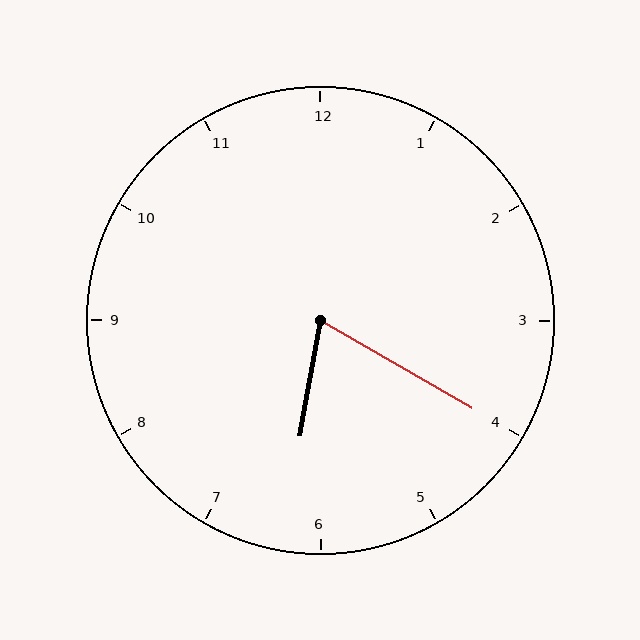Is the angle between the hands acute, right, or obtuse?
It is acute.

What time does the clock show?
6:20.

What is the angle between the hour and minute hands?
Approximately 70 degrees.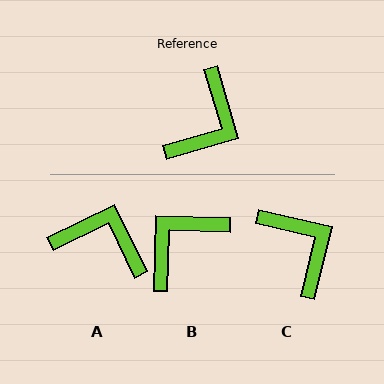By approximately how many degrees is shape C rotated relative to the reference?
Approximately 60 degrees counter-clockwise.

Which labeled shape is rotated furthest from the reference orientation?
B, about 162 degrees away.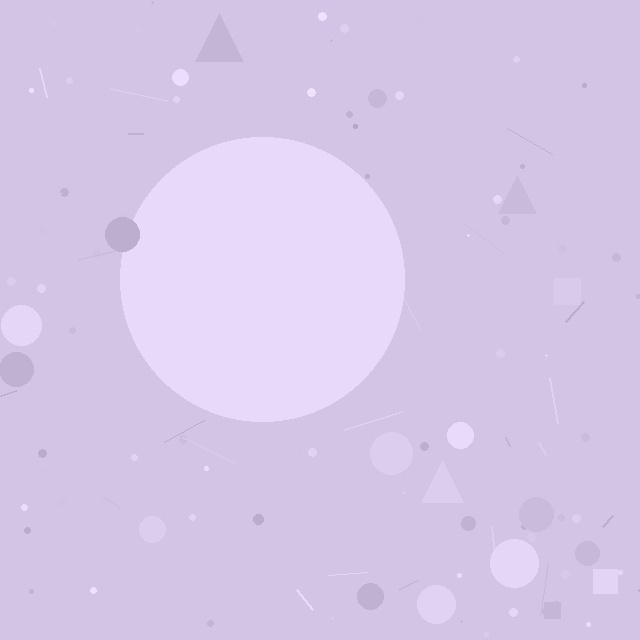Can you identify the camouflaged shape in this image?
The camouflaged shape is a circle.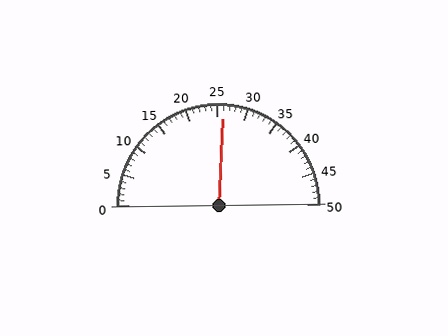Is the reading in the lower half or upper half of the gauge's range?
The reading is in the upper half of the range (0 to 50).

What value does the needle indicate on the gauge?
The needle indicates approximately 26.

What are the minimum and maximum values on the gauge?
The gauge ranges from 0 to 50.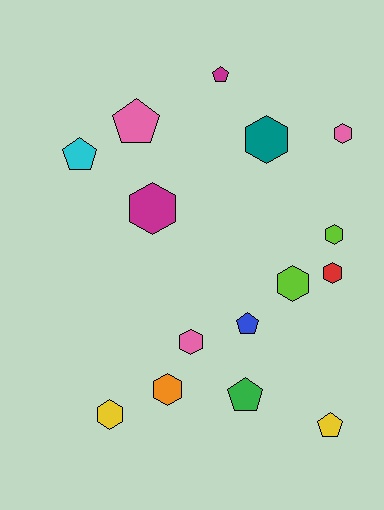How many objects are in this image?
There are 15 objects.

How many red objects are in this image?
There is 1 red object.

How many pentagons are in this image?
There are 6 pentagons.